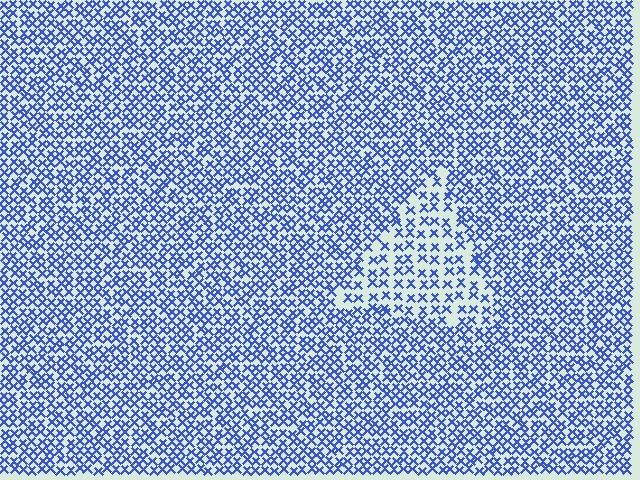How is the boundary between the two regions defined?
The boundary is defined by a change in element density (approximately 1.8x ratio). All elements are the same color, size, and shape.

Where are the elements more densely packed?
The elements are more densely packed outside the triangle boundary.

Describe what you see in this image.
The image contains small blue elements arranged at two different densities. A triangle-shaped region is visible where the elements are less densely packed than the surrounding area.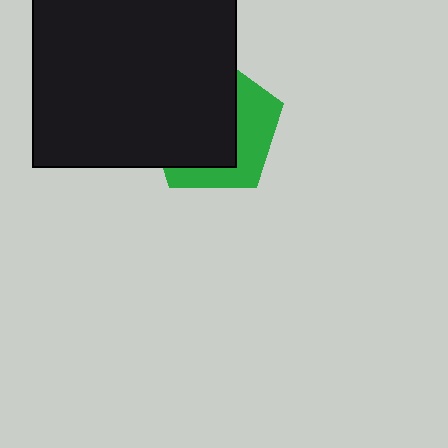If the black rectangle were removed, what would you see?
You would see the complete green pentagon.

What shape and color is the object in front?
The object in front is a black rectangle.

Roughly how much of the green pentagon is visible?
A small part of it is visible (roughly 38%).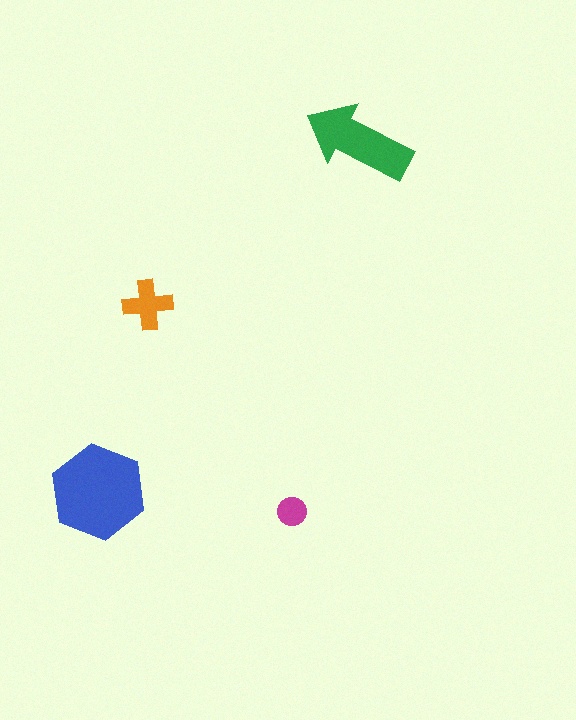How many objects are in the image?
There are 4 objects in the image.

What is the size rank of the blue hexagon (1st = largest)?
1st.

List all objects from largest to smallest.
The blue hexagon, the green arrow, the orange cross, the magenta circle.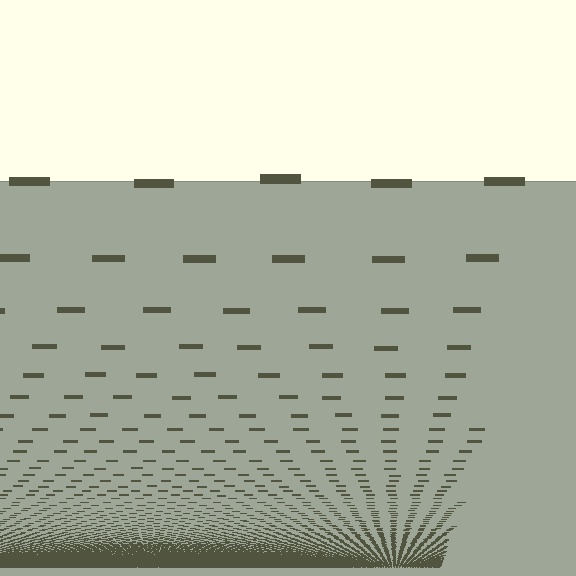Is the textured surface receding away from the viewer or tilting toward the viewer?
The surface appears to tilt toward the viewer. Texture elements get larger and sparser toward the top.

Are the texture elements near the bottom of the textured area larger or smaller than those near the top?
Smaller. The gradient is inverted — elements near the bottom are smaller and denser.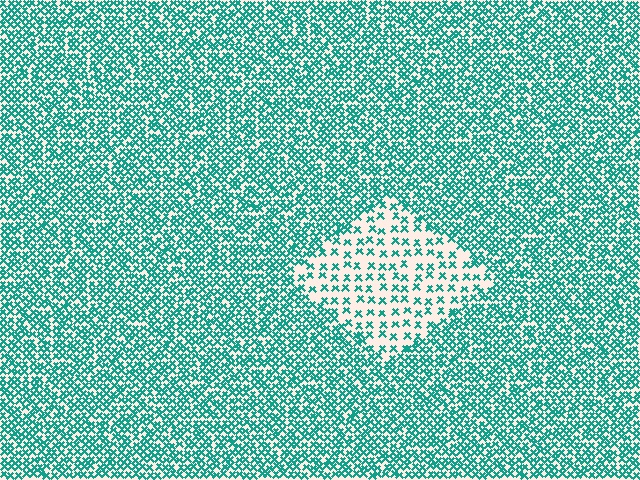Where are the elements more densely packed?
The elements are more densely packed outside the diamond boundary.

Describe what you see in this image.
The image contains small teal elements arranged at two different densities. A diamond-shaped region is visible where the elements are less densely packed than the surrounding area.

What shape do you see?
I see a diamond.